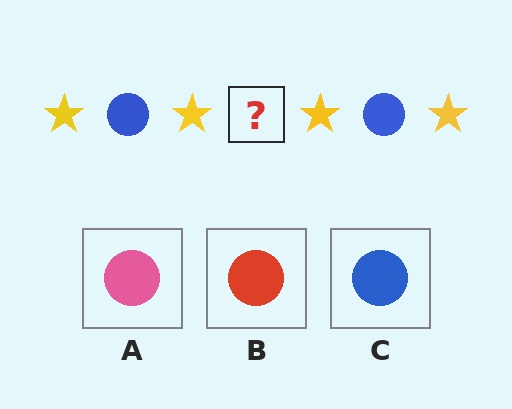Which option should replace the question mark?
Option C.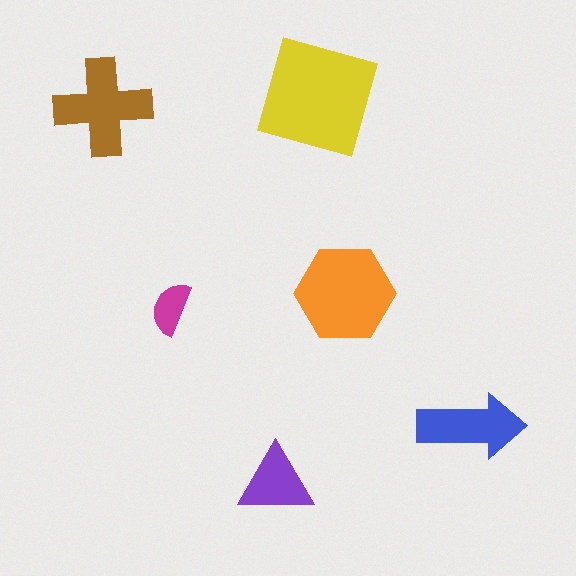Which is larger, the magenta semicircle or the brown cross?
The brown cross.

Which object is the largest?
The yellow square.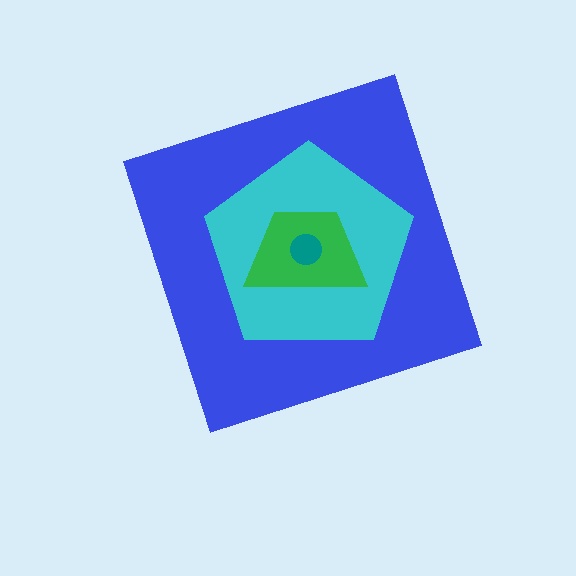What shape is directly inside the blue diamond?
The cyan pentagon.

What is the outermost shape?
The blue diamond.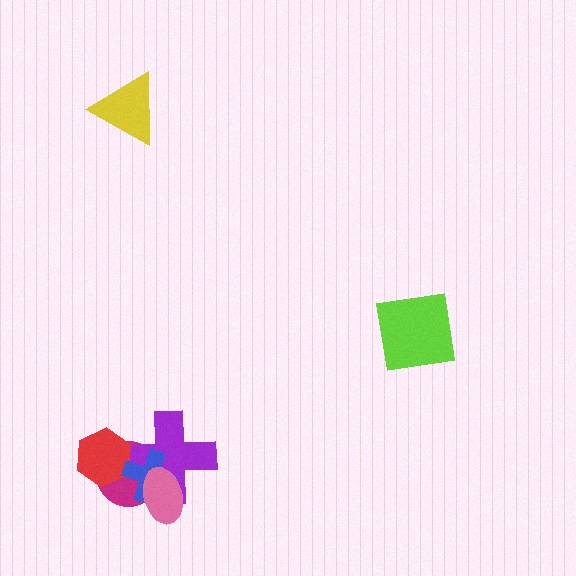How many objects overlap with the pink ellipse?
3 objects overlap with the pink ellipse.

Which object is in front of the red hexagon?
The blue cross is in front of the red hexagon.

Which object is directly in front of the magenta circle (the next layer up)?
The purple cross is directly in front of the magenta circle.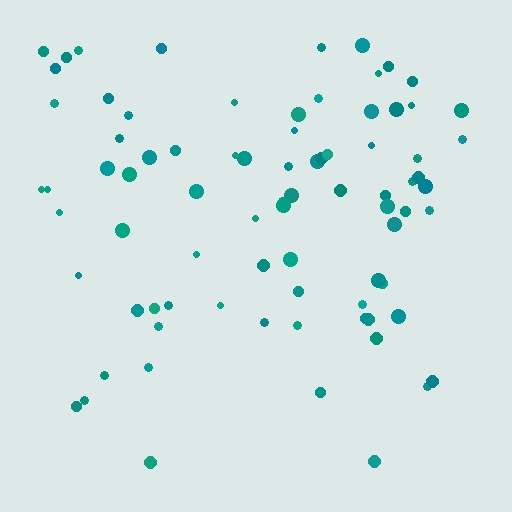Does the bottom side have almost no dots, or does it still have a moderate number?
Still a moderate number, just noticeably fewer than the top.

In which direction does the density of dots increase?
From bottom to top, with the top side densest.